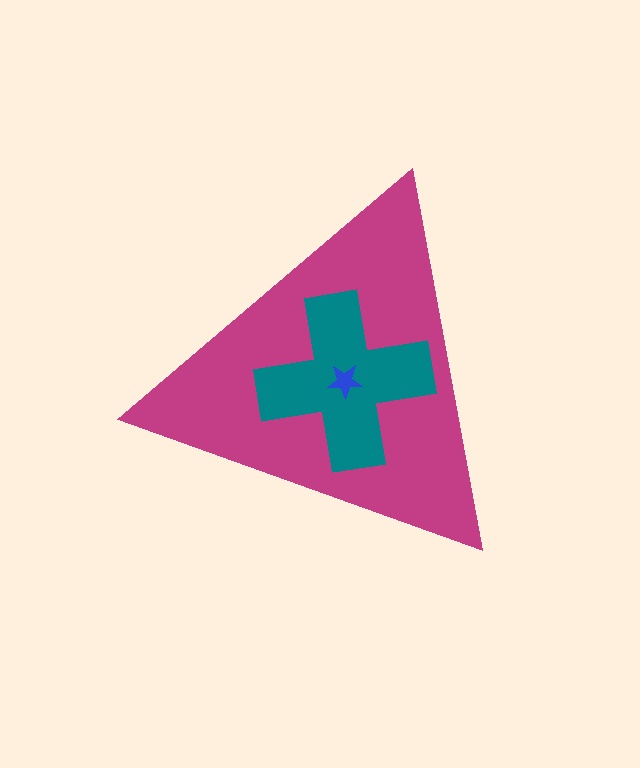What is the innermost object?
The blue star.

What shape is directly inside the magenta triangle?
The teal cross.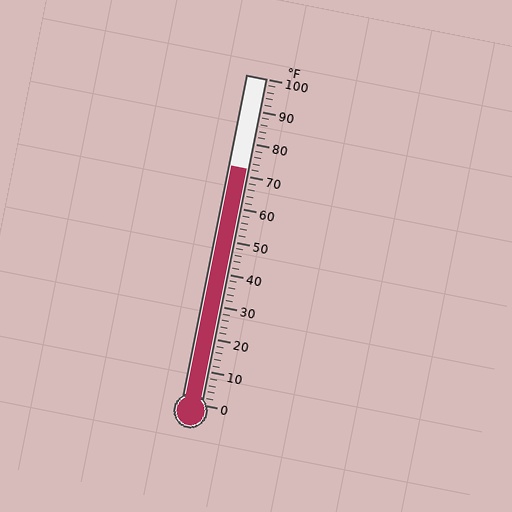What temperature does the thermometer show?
The thermometer shows approximately 72°F.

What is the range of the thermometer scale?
The thermometer scale ranges from 0°F to 100°F.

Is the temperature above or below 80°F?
The temperature is below 80°F.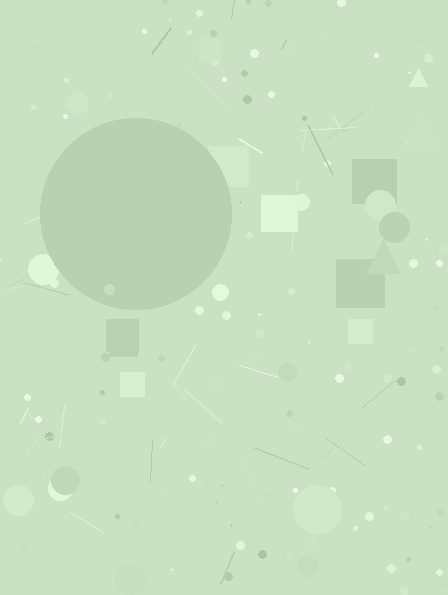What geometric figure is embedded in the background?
A circle is embedded in the background.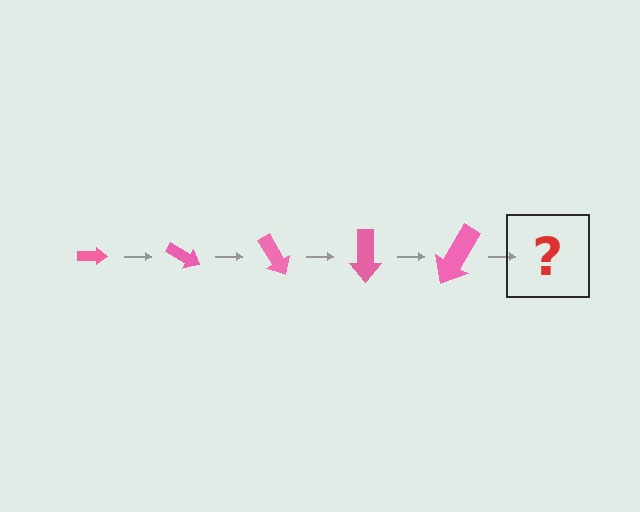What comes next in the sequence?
The next element should be an arrow, larger than the previous one and rotated 150 degrees from the start.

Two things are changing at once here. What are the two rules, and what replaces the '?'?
The two rules are that the arrow grows larger each step and it rotates 30 degrees each step. The '?' should be an arrow, larger than the previous one and rotated 150 degrees from the start.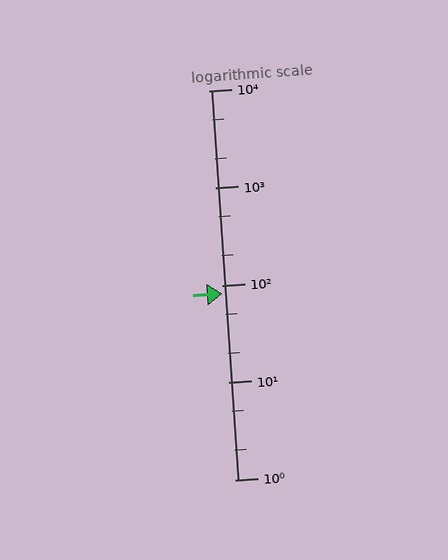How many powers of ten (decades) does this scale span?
The scale spans 4 decades, from 1 to 10000.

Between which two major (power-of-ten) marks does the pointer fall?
The pointer is between 10 and 100.